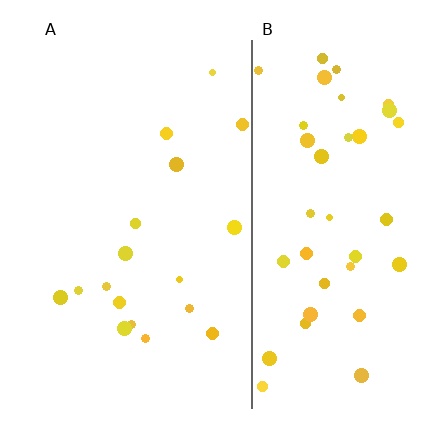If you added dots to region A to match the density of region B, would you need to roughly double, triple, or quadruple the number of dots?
Approximately double.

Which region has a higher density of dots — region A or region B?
B (the right).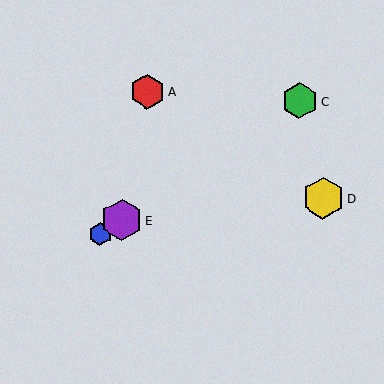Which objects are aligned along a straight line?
Objects B, C, E are aligned along a straight line.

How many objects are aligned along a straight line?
3 objects (B, C, E) are aligned along a straight line.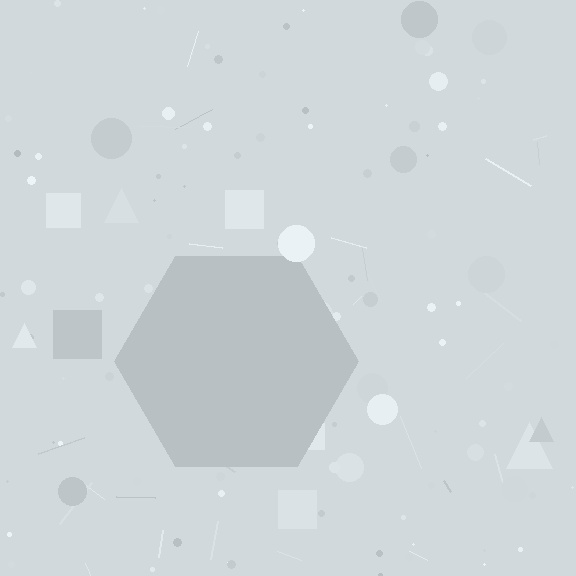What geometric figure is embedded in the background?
A hexagon is embedded in the background.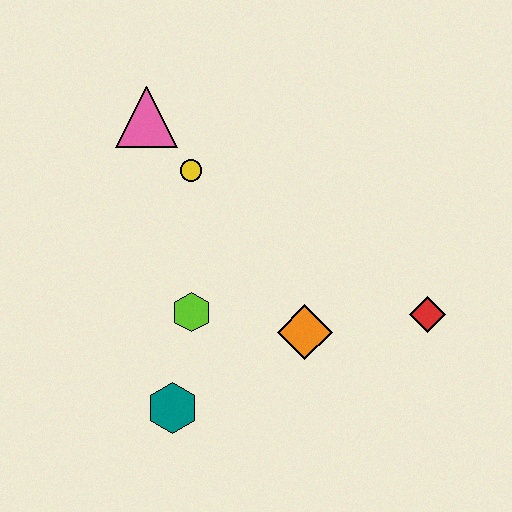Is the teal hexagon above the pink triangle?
No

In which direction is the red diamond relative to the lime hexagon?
The red diamond is to the right of the lime hexagon.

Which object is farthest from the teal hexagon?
The pink triangle is farthest from the teal hexagon.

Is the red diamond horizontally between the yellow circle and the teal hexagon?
No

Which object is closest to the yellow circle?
The pink triangle is closest to the yellow circle.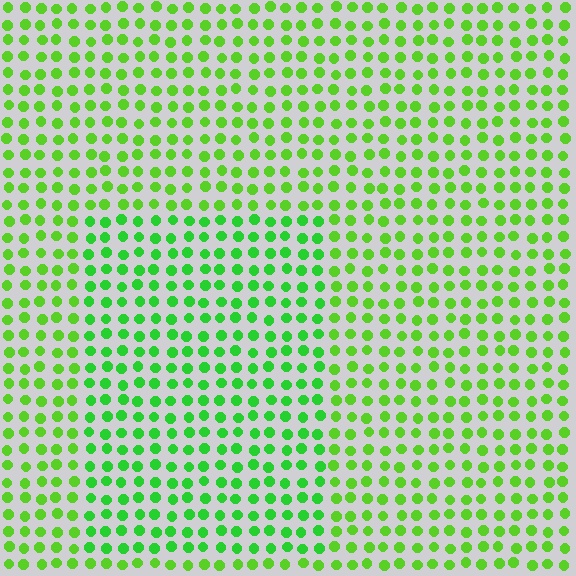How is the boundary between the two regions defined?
The boundary is defined purely by a slight shift in hue (about 21 degrees). Spacing, size, and orientation are identical on both sides.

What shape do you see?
I see a rectangle.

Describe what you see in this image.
The image is filled with small lime elements in a uniform arrangement. A rectangle-shaped region is visible where the elements are tinted to a slightly different hue, forming a subtle color boundary.